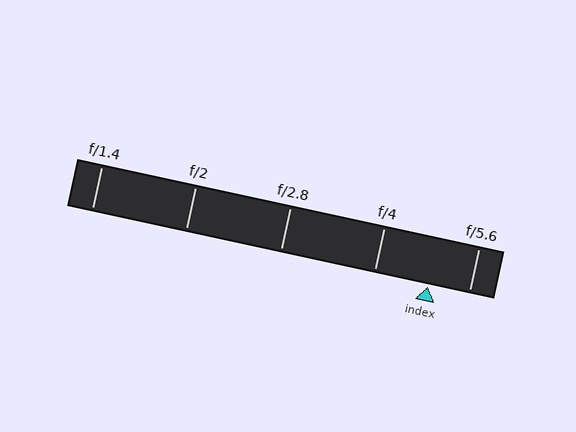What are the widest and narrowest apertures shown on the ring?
The widest aperture shown is f/1.4 and the narrowest is f/5.6.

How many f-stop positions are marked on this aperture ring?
There are 5 f-stop positions marked.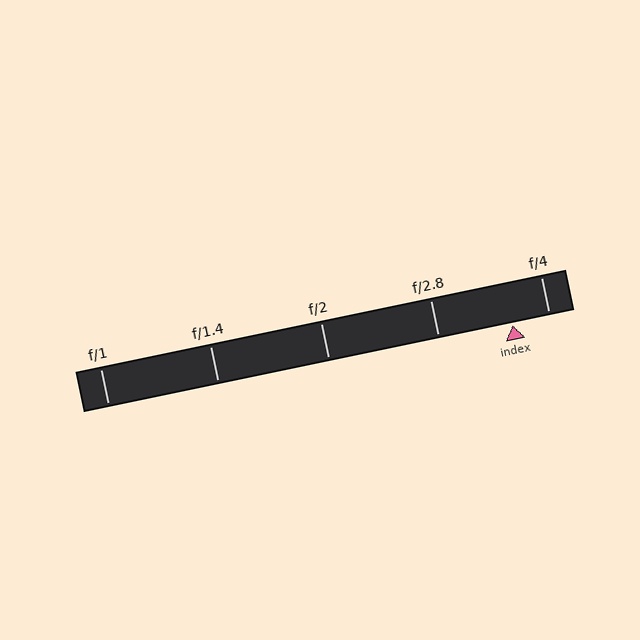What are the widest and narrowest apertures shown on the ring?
The widest aperture shown is f/1 and the narrowest is f/4.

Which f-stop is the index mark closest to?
The index mark is closest to f/4.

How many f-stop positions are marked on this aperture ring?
There are 5 f-stop positions marked.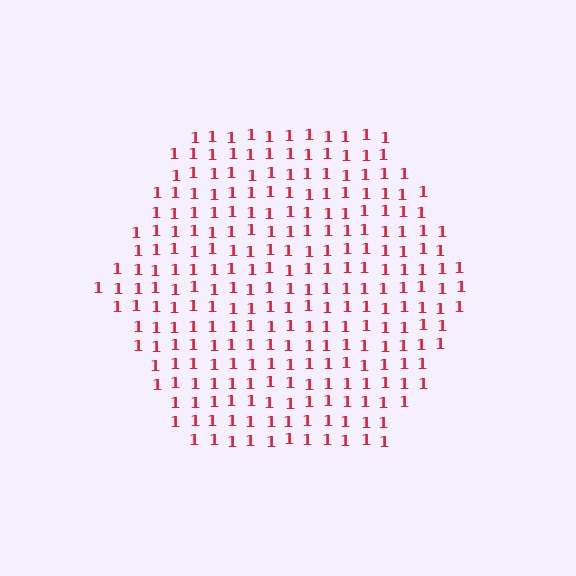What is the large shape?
The large shape is a hexagon.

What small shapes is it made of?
It is made of small digit 1's.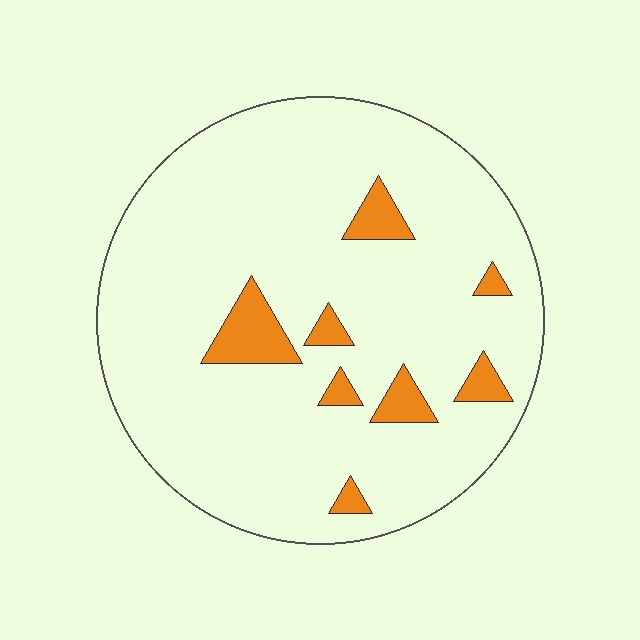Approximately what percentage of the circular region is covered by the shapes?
Approximately 10%.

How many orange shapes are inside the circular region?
8.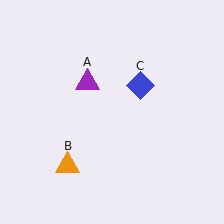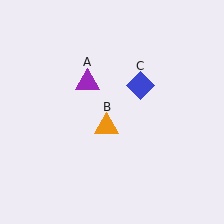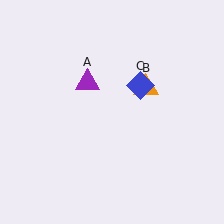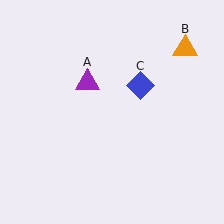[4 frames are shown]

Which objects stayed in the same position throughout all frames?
Purple triangle (object A) and blue diamond (object C) remained stationary.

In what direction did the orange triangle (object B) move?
The orange triangle (object B) moved up and to the right.